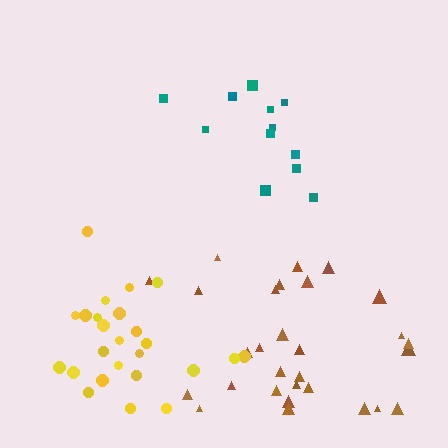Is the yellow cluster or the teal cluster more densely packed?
Yellow.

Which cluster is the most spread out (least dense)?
Brown.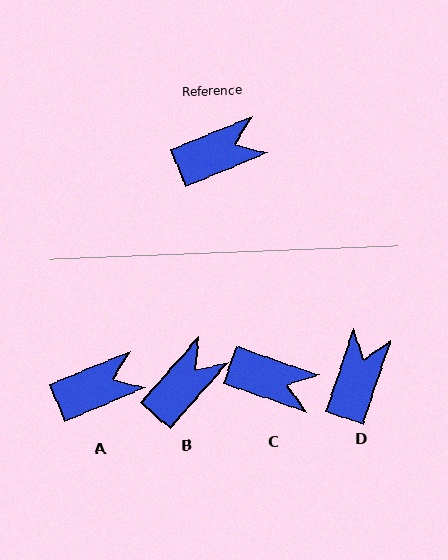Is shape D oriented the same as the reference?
No, it is off by about 49 degrees.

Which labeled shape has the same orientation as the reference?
A.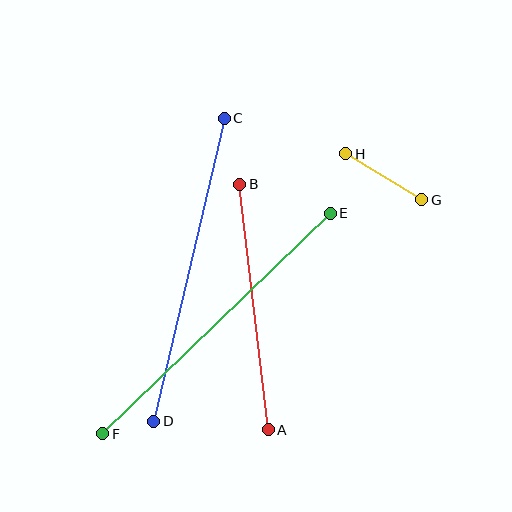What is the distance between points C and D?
The distance is approximately 311 pixels.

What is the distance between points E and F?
The distance is approximately 317 pixels.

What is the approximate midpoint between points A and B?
The midpoint is at approximately (254, 307) pixels.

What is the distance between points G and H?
The distance is approximately 89 pixels.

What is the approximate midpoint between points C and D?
The midpoint is at approximately (189, 270) pixels.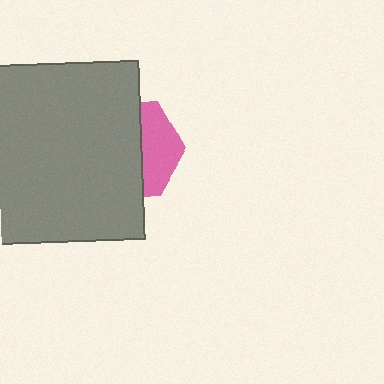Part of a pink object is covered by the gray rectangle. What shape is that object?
It is a hexagon.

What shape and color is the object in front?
The object in front is a gray rectangle.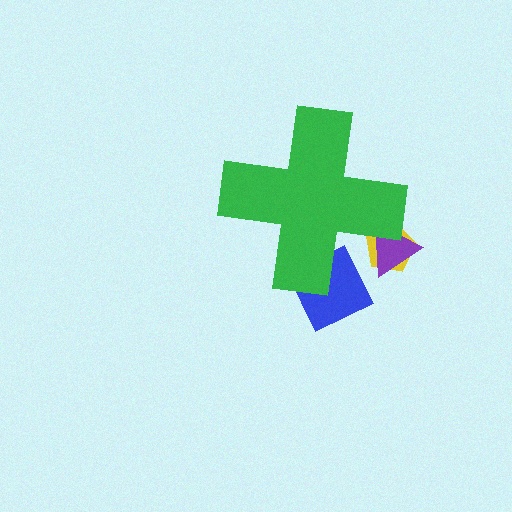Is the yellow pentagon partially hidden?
Yes, the yellow pentagon is partially hidden behind the green cross.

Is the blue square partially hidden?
Yes, the blue square is partially hidden behind the green cross.